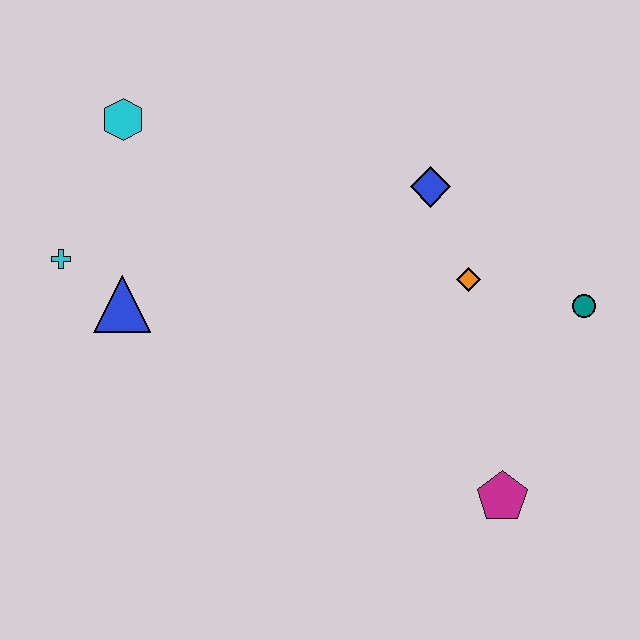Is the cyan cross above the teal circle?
Yes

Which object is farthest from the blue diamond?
The cyan cross is farthest from the blue diamond.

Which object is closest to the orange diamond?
The blue diamond is closest to the orange diamond.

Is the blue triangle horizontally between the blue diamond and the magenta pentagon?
No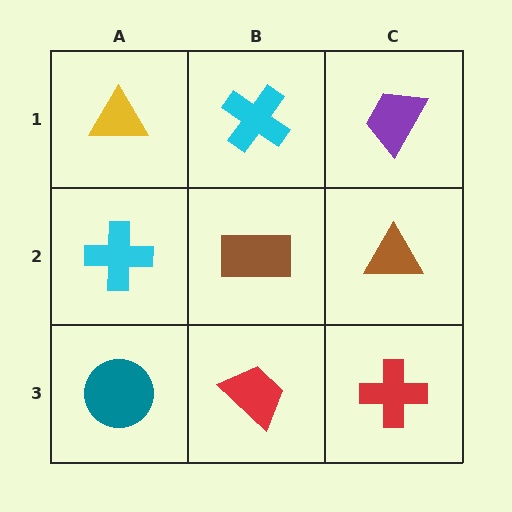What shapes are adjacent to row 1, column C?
A brown triangle (row 2, column C), a cyan cross (row 1, column B).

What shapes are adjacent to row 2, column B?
A cyan cross (row 1, column B), a red trapezoid (row 3, column B), a cyan cross (row 2, column A), a brown triangle (row 2, column C).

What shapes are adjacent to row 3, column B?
A brown rectangle (row 2, column B), a teal circle (row 3, column A), a red cross (row 3, column C).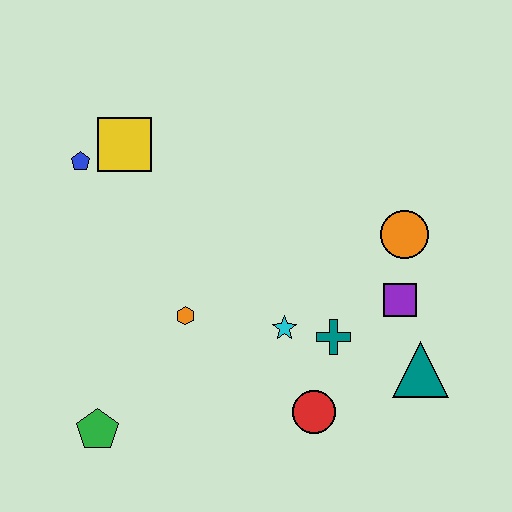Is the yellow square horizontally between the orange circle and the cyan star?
No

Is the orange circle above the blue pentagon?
No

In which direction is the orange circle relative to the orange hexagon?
The orange circle is to the right of the orange hexagon.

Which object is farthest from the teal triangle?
The blue pentagon is farthest from the teal triangle.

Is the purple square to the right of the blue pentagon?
Yes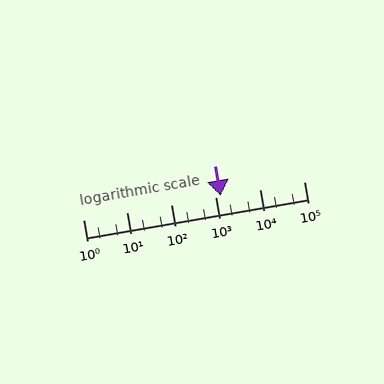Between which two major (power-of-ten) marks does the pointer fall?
The pointer is between 1000 and 10000.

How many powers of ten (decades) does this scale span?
The scale spans 5 decades, from 1 to 100000.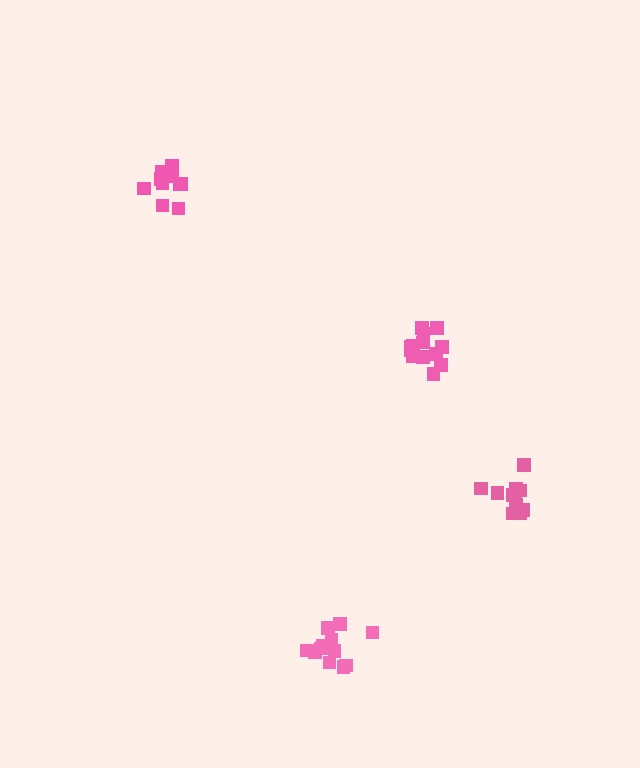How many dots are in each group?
Group 1: 11 dots, Group 2: 13 dots, Group 3: 12 dots, Group 4: 10 dots (46 total).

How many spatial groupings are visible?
There are 4 spatial groupings.